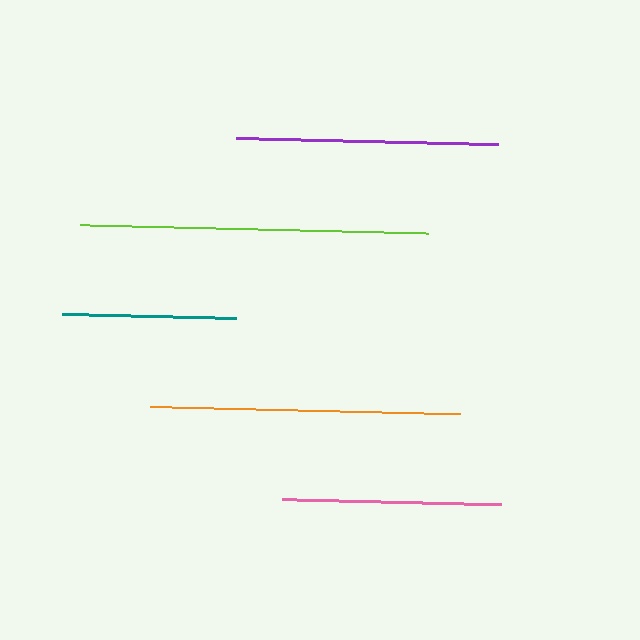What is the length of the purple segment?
The purple segment is approximately 262 pixels long.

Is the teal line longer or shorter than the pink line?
The pink line is longer than the teal line.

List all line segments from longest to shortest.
From longest to shortest: lime, orange, purple, pink, teal.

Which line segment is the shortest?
The teal line is the shortest at approximately 174 pixels.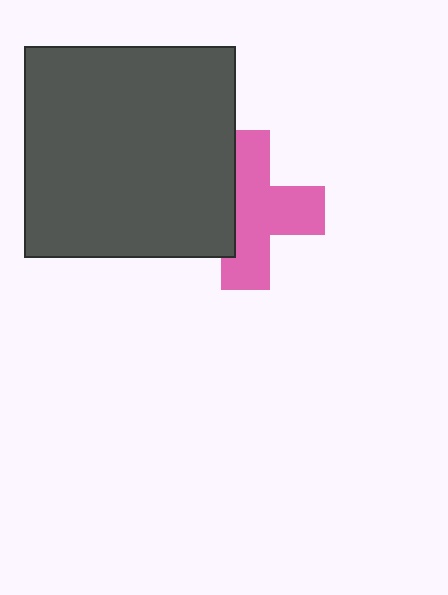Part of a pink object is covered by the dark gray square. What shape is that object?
It is a cross.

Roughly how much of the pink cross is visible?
Most of it is visible (roughly 65%).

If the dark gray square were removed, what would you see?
You would see the complete pink cross.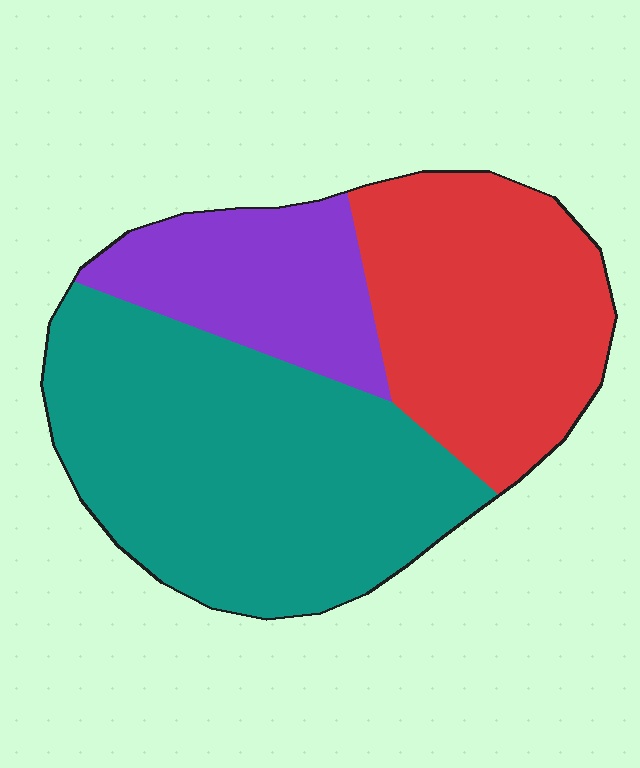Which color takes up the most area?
Teal, at roughly 50%.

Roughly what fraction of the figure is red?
Red covers around 30% of the figure.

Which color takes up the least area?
Purple, at roughly 20%.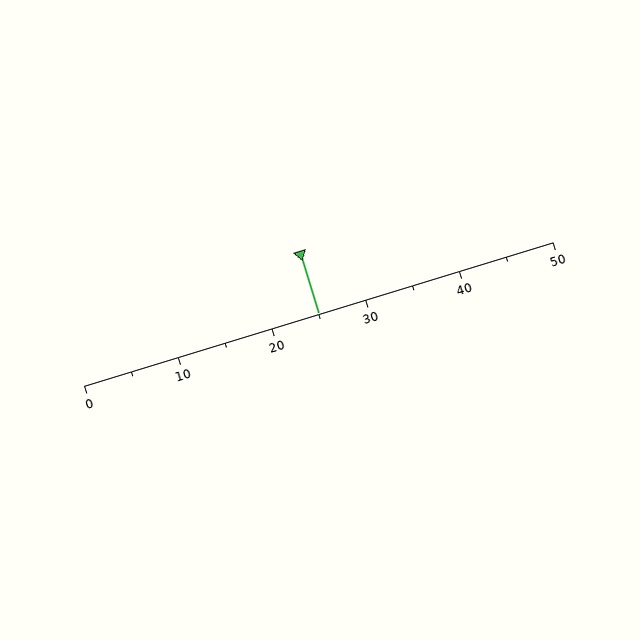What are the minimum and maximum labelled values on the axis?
The axis runs from 0 to 50.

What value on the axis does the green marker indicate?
The marker indicates approximately 25.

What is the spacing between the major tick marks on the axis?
The major ticks are spaced 10 apart.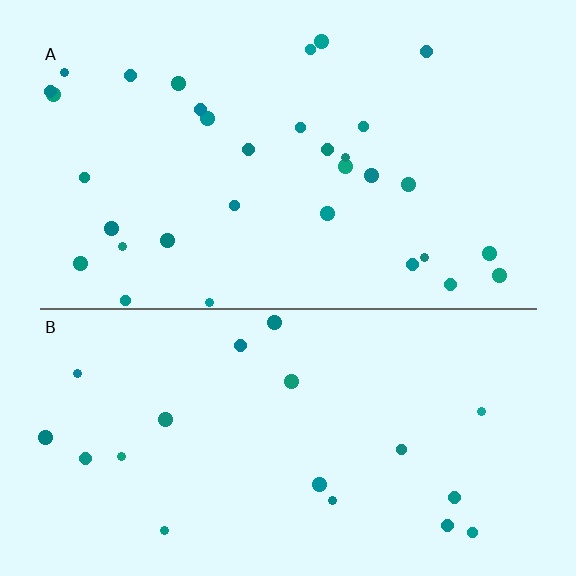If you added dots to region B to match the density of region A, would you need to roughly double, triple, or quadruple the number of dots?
Approximately double.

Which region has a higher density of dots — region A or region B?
A (the top).